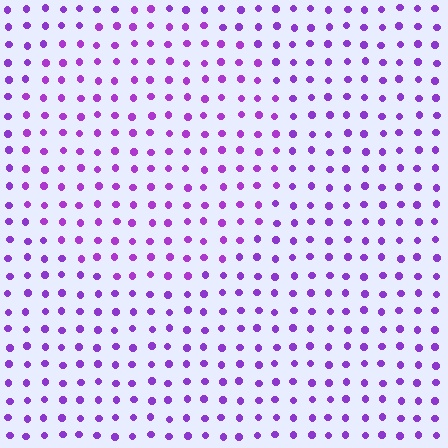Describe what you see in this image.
The image is filled with small purple elements in a uniform arrangement. A circle-shaped region is visible where the elements are tinted to a slightly different hue, forming a subtle color boundary.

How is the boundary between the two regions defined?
The boundary is defined purely by a slight shift in hue (about 13 degrees). Spacing, size, and orientation are identical on both sides.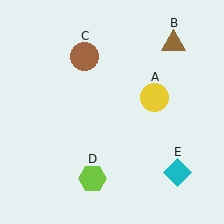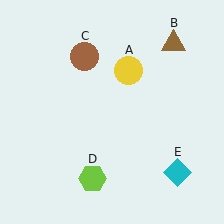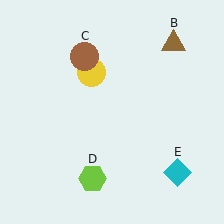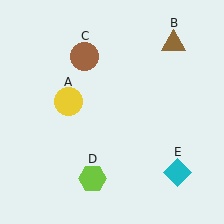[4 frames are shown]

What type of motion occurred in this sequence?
The yellow circle (object A) rotated counterclockwise around the center of the scene.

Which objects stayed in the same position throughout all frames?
Brown triangle (object B) and brown circle (object C) and lime hexagon (object D) and cyan diamond (object E) remained stationary.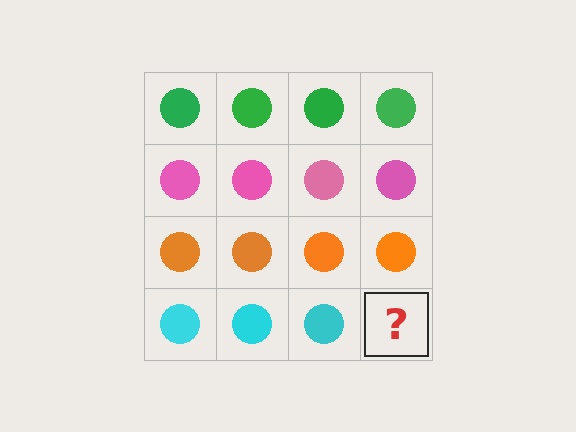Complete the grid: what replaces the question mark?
The question mark should be replaced with a cyan circle.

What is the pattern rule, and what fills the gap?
The rule is that each row has a consistent color. The gap should be filled with a cyan circle.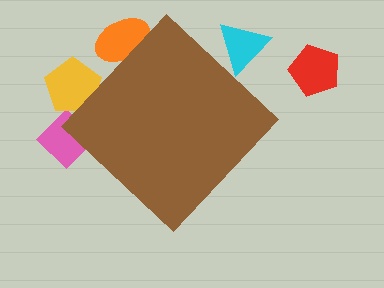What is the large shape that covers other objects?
A brown diamond.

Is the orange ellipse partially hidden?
Yes, the orange ellipse is partially hidden behind the brown diamond.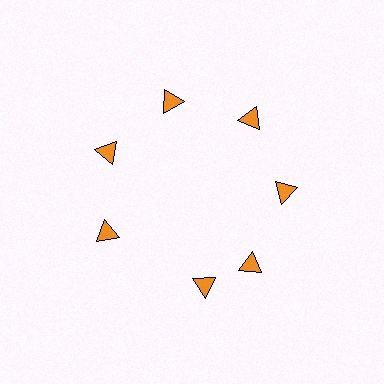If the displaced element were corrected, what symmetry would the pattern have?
It would have 7-fold rotational symmetry — the pattern would map onto itself every 51 degrees.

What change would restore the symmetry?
The symmetry would be restored by rotating it back into even spacing with its neighbors so that all 7 triangles sit at equal angles and equal distance from the center.